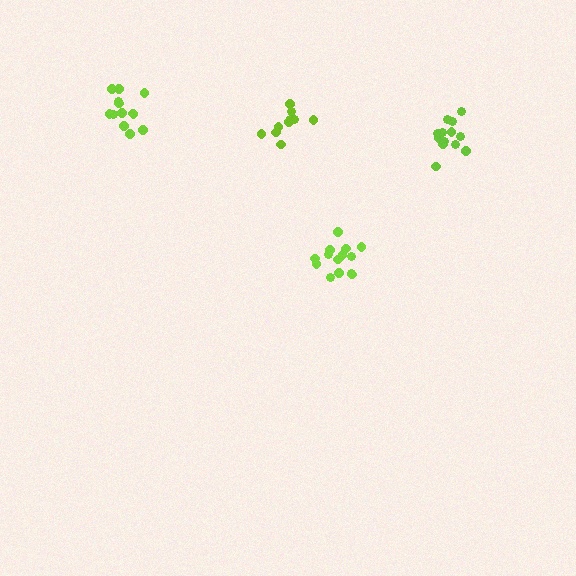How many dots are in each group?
Group 1: 13 dots, Group 2: 11 dots, Group 3: 13 dots, Group 4: 14 dots (51 total).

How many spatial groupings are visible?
There are 4 spatial groupings.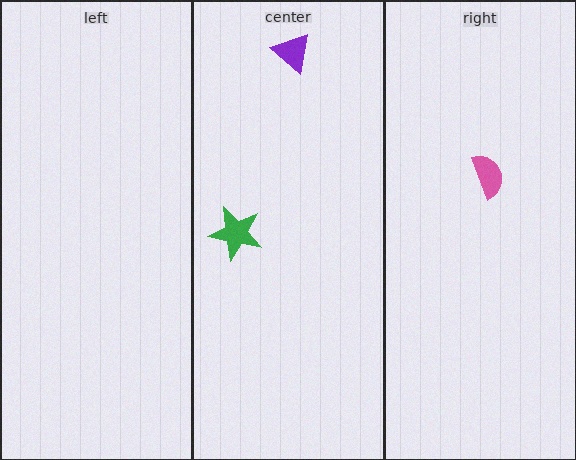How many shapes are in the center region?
2.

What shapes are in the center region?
The green star, the purple triangle.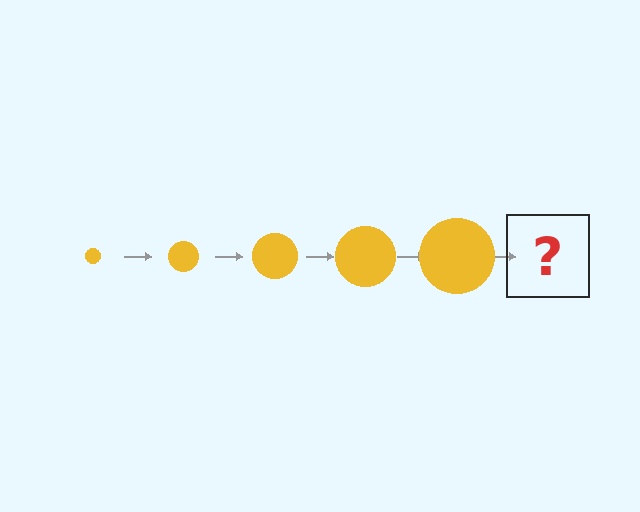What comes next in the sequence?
The next element should be a yellow circle, larger than the previous one.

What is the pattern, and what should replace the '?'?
The pattern is that the circle gets progressively larger each step. The '?' should be a yellow circle, larger than the previous one.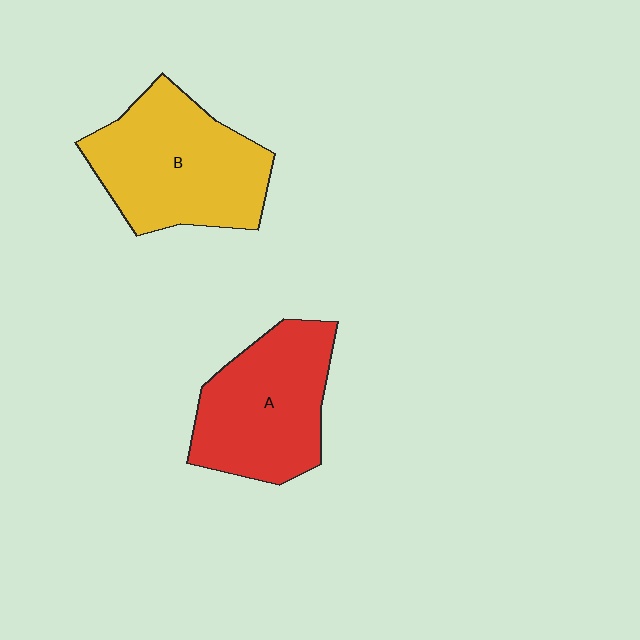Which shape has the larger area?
Shape B (yellow).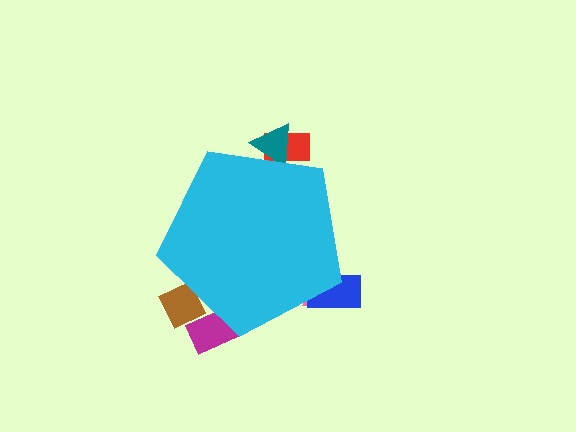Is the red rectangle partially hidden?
Yes, the red rectangle is partially hidden behind the cyan pentagon.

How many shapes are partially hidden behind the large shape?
6 shapes are partially hidden.